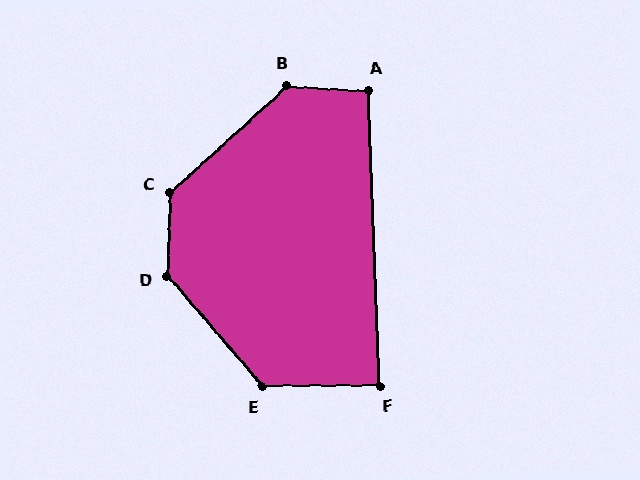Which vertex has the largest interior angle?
D, at approximately 137 degrees.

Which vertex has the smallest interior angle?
F, at approximately 88 degrees.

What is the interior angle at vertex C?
Approximately 134 degrees (obtuse).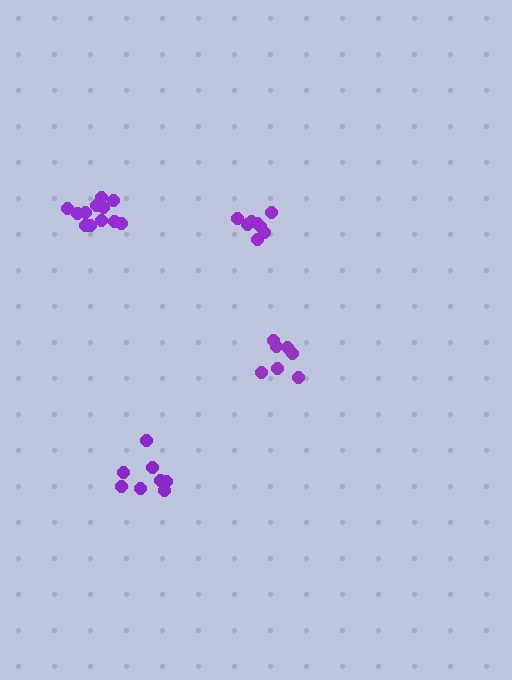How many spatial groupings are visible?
There are 4 spatial groupings.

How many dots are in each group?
Group 1: 12 dots, Group 2: 8 dots, Group 3: 8 dots, Group 4: 7 dots (35 total).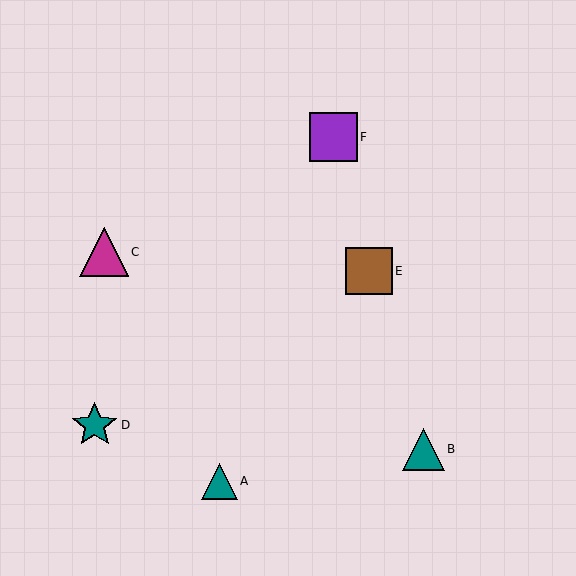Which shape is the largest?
The magenta triangle (labeled C) is the largest.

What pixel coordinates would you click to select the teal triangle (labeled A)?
Click at (220, 481) to select the teal triangle A.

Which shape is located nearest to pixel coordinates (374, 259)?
The brown square (labeled E) at (369, 271) is nearest to that location.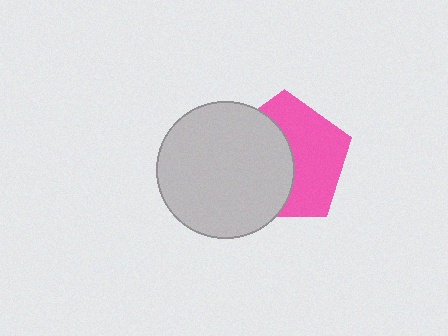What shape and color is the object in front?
The object in front is a light gray circle.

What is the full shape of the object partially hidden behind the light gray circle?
The partially hidden object is a pink pentagon.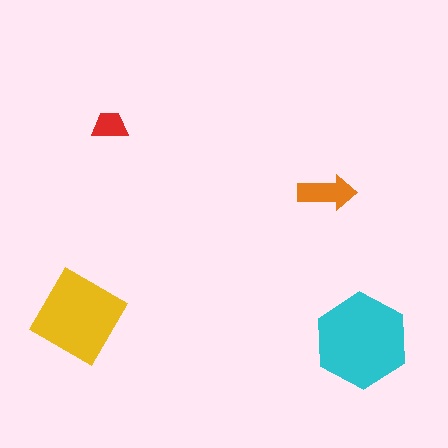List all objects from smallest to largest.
The red trapezoid, the orange arrow, the yellow square, the cyan hexagon.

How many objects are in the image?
There are 4 objects in the image.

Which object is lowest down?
The cyan hexagon is bottommost.